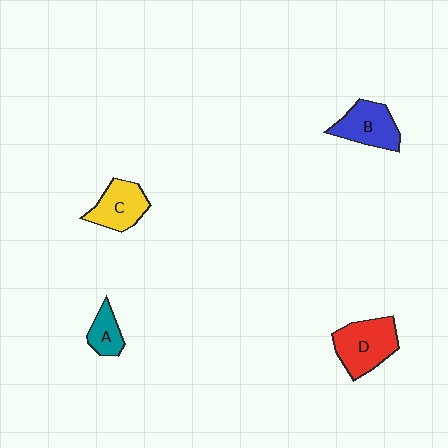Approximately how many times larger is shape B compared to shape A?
Approximately 1.7 times.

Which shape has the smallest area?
Shape A (teal).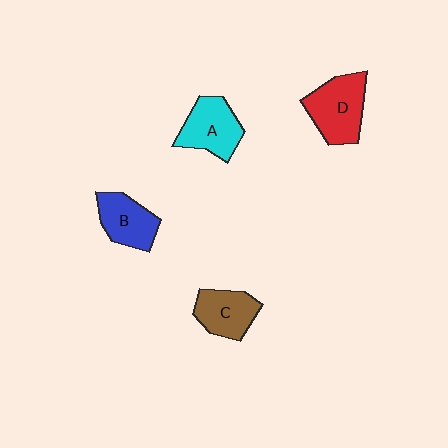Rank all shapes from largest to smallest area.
From largest to smallest: D (red), A (cyan), B (blue), C (brown).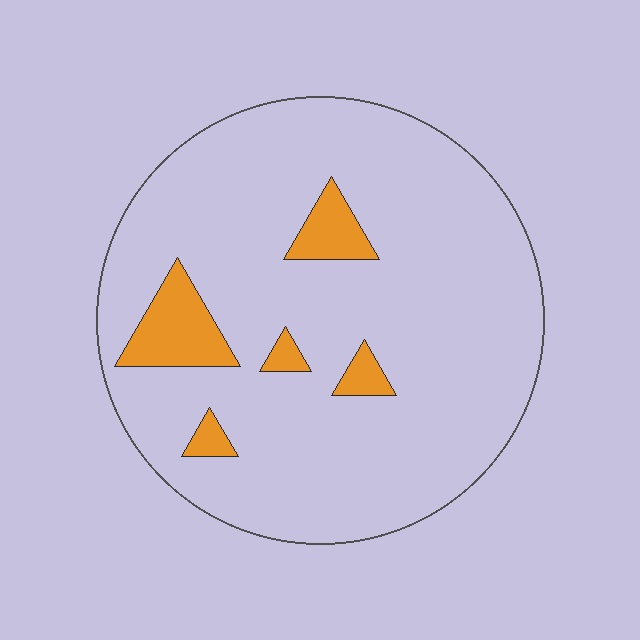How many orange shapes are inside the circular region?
5.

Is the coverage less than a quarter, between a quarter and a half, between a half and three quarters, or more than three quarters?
Less than a quarter.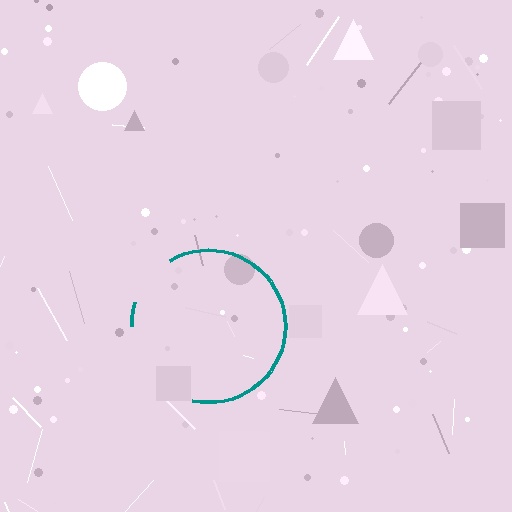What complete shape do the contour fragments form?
The contour fragments form a circle.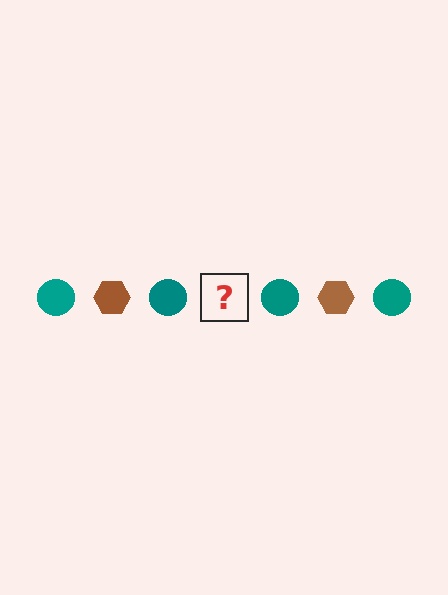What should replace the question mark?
The question mark should be replaced with a brown hexagon.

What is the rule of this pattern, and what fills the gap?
The rule is that the pattern alternates between teal circle and brown hexagon. The gap should be filled with a brown hexagon.